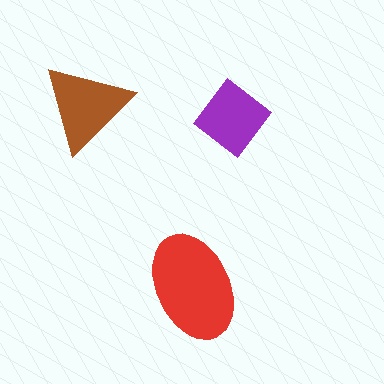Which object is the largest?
The red ellipse.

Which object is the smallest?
The purple diamond.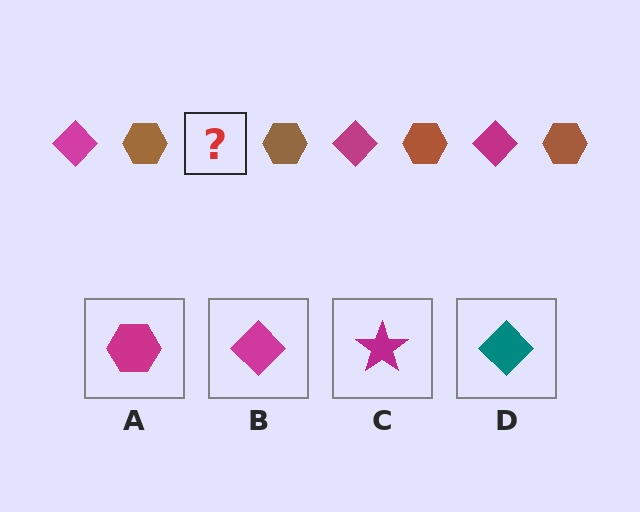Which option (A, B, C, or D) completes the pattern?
B.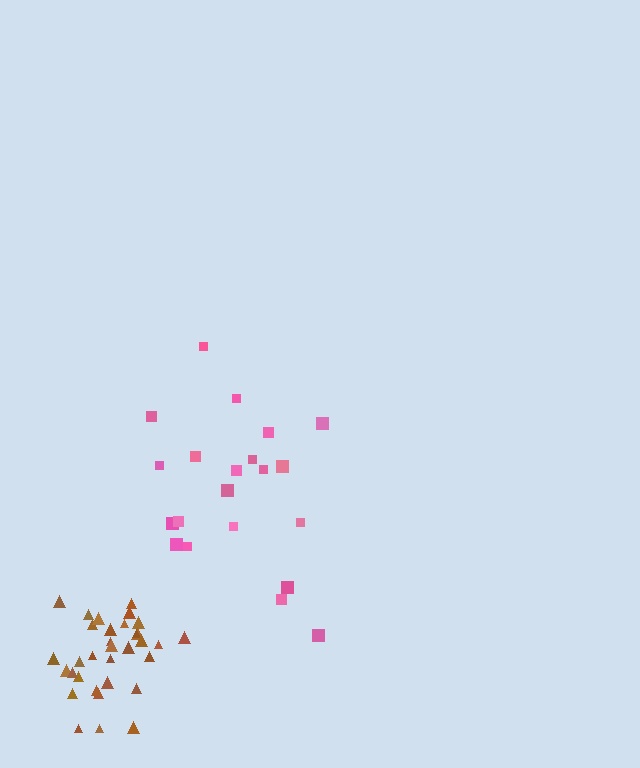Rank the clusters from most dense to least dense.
brown, pink.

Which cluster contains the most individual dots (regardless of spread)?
Brown (33).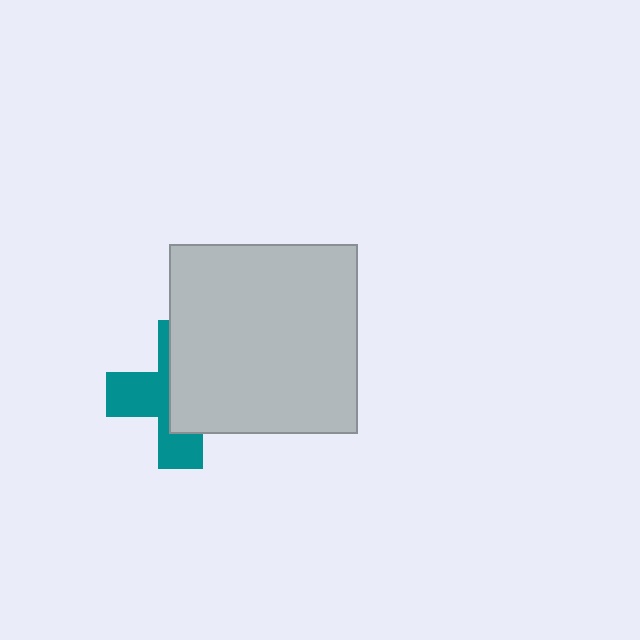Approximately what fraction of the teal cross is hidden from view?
Roughly 54% of the teal cross is hidden behind the light gray square.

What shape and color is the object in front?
The object in front is a light gray square.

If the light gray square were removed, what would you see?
You would see the complete teal cross.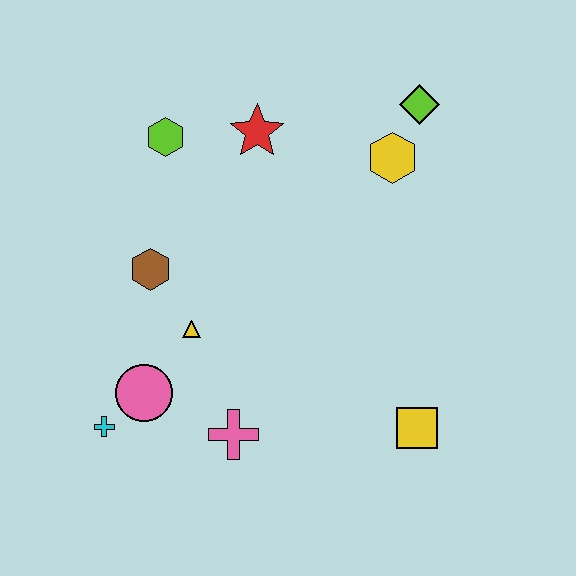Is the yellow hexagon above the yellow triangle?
Yes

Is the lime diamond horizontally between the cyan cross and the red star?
No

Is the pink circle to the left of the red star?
Yes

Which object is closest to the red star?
The lime hexagon is closest to the red star.